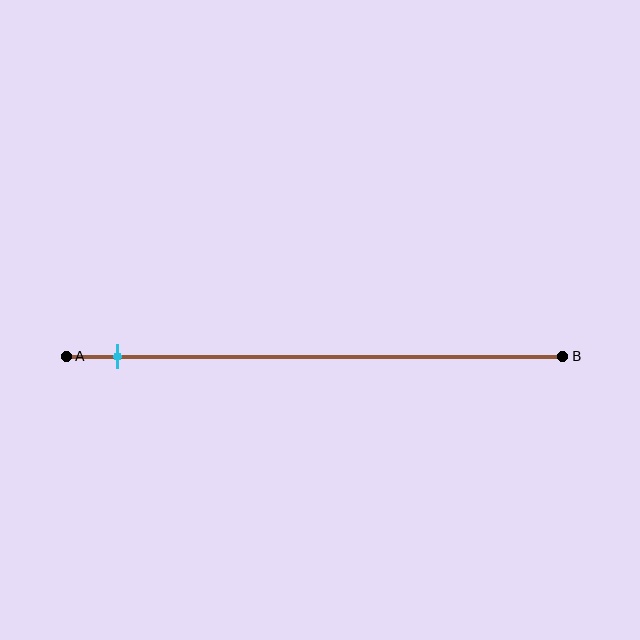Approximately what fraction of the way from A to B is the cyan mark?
The cyan mark is approximately 10% of the way from A to B.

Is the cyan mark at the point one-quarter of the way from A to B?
No, the mark is at about 10% from A, not at the 25% one-quarter point.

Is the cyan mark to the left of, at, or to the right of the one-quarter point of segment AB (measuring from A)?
The cyan mark is to the left of the one-quarter point of segment AB.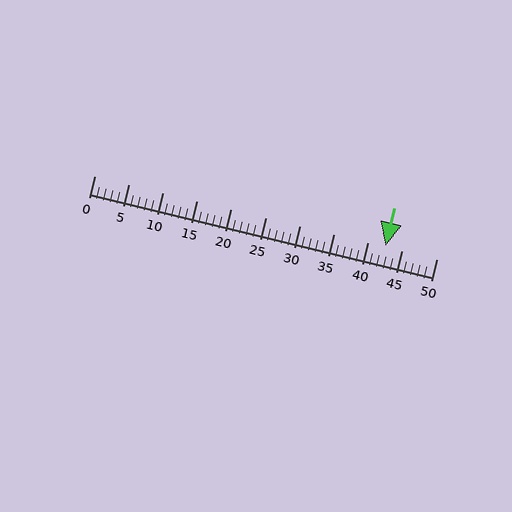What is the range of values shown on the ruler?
The ruler shows values from 0 to 50.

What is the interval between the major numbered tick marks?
The major tick marks are spaced 5 units apart.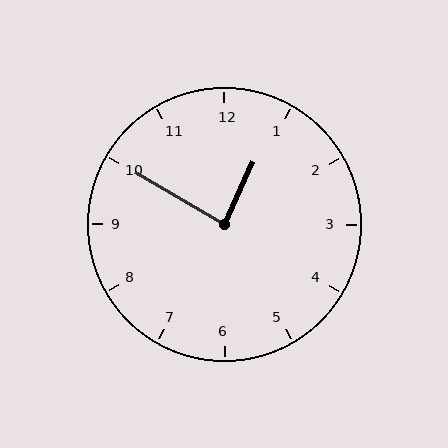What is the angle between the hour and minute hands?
Approximately 85 degrees.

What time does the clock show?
12:50.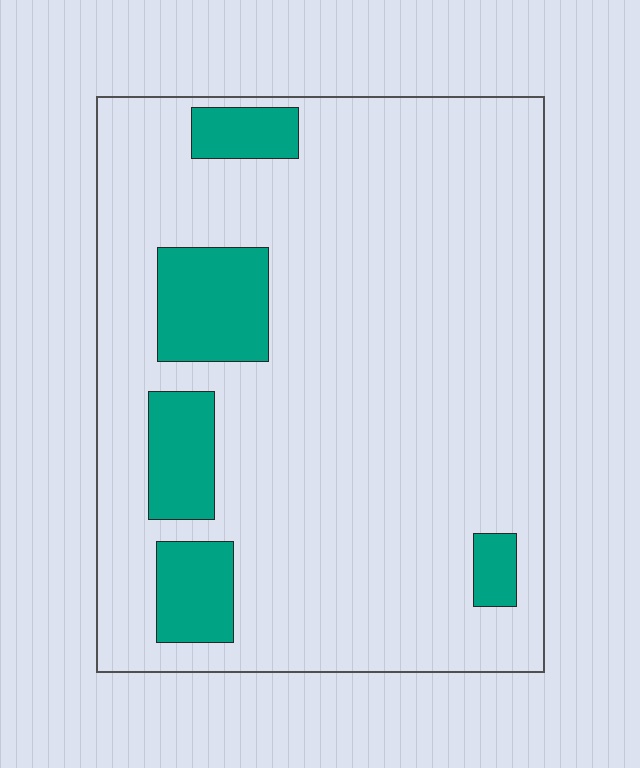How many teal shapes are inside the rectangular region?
5.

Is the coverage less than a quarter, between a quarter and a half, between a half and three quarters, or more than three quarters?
Less than a quarter.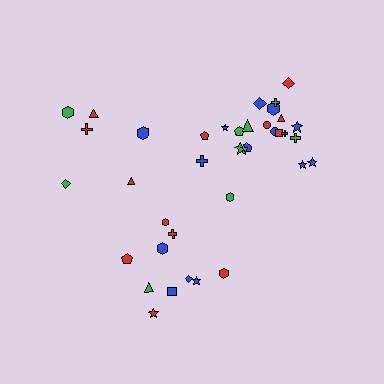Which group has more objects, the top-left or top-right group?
The top-right group.